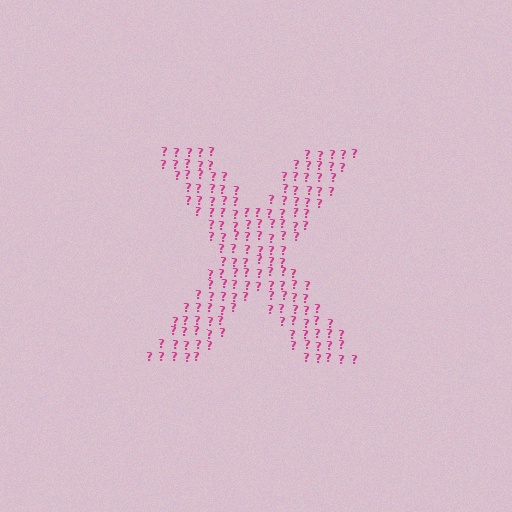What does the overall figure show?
The overall figure shows the letter X.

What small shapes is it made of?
It is made of small question marks.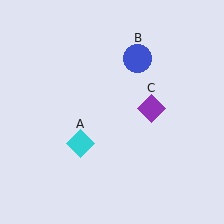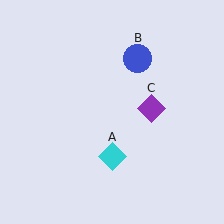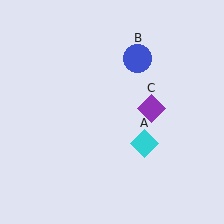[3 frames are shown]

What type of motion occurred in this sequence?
The cyan diamond (object A) rotated counterclockwise around the center of the scene.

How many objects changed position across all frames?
1 object changed position: cyan diamond (object A).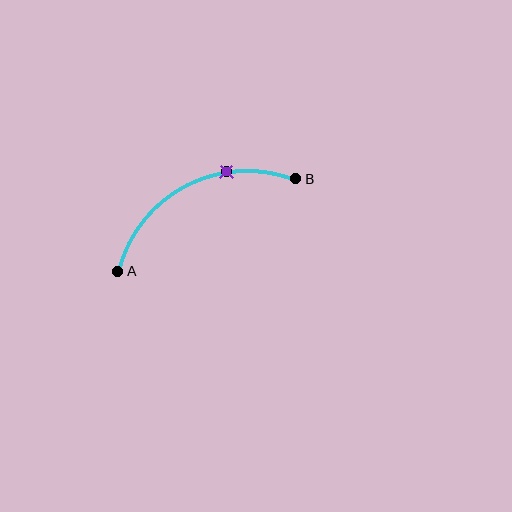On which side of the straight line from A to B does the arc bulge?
The arc bulges above the straight line connecting A and B.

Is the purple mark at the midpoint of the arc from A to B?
No. The purple mark lies on the arc but is closer to endpoint B. The arc midpoint would be at the point on the curve equidistant along the arc from both A and B.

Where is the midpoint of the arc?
The arc midpoint is the point on the curve farthest from the straight line joining A and B. It sits above that line.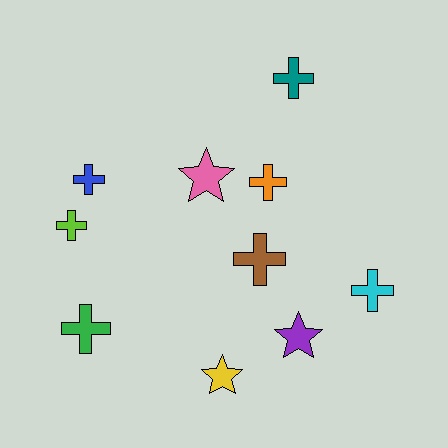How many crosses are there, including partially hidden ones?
There are 7 crosses.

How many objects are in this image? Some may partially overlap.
There are 10 objects.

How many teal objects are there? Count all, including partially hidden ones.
There is 1 teal object.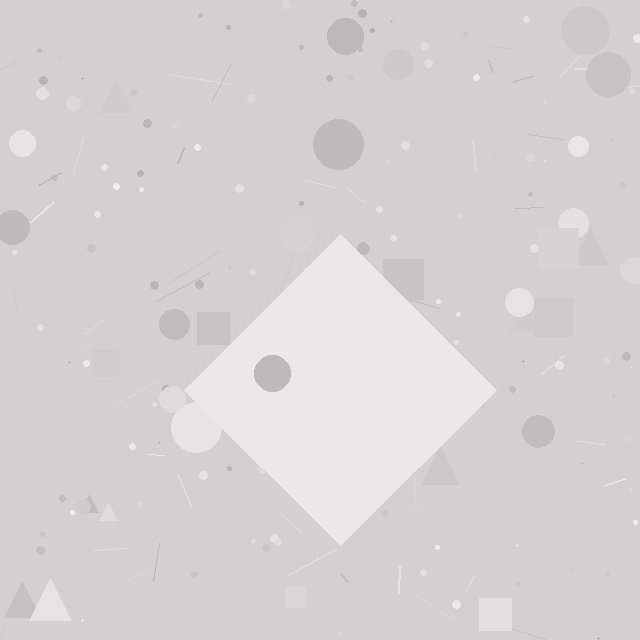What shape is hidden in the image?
A diamond is hidden in the image.